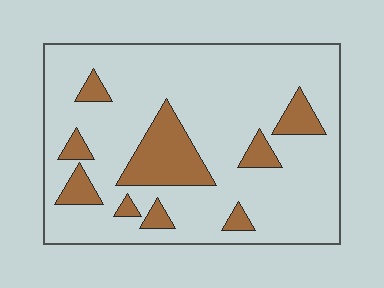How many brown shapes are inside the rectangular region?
9.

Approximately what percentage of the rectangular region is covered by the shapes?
Approximately 20%.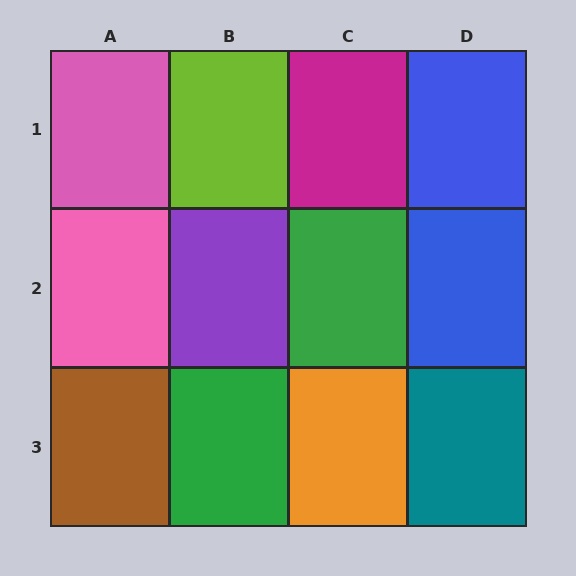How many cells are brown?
1 cell is brown.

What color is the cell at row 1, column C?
Magenta.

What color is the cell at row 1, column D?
Blue.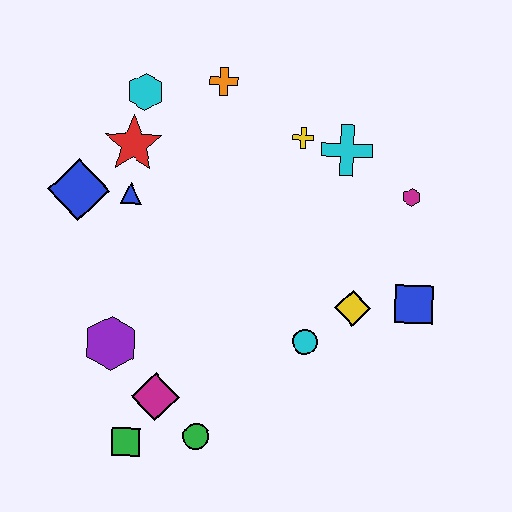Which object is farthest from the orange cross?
The green square is farthest from the orange cross.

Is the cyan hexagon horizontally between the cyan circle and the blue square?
No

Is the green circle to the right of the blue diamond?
Yes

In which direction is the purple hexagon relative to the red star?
The purple hexagon is below the red star.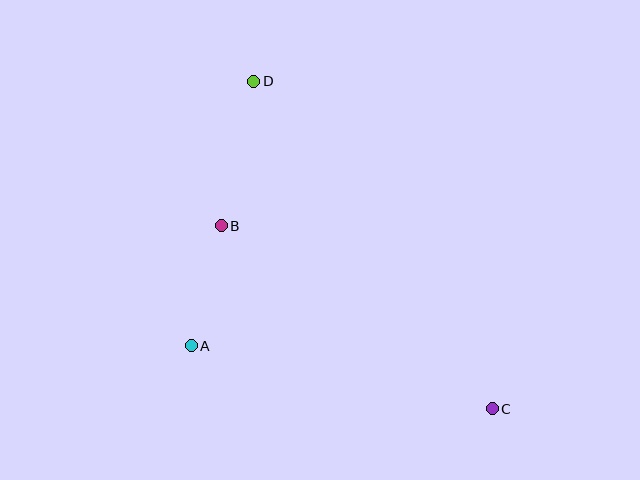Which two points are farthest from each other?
Points C and D are farthest from each other.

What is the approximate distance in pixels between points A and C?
The distance between A and C is approximately 307 pixels.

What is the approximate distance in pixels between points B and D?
The distance between B and D is approximately 148 pixels.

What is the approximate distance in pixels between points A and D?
The distance between A and D is approximately 272 pixels.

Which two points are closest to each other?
Points A and B are closest to each other.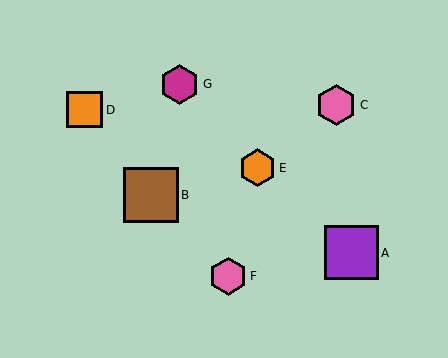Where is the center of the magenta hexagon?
The center of the magenta hexagon is at (180, 84).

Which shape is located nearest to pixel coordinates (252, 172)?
The orange hexagon (labeled E) at (257, 168) is nearest to that location.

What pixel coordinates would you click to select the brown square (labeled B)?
Click at (151, 195) to select the brown square B.